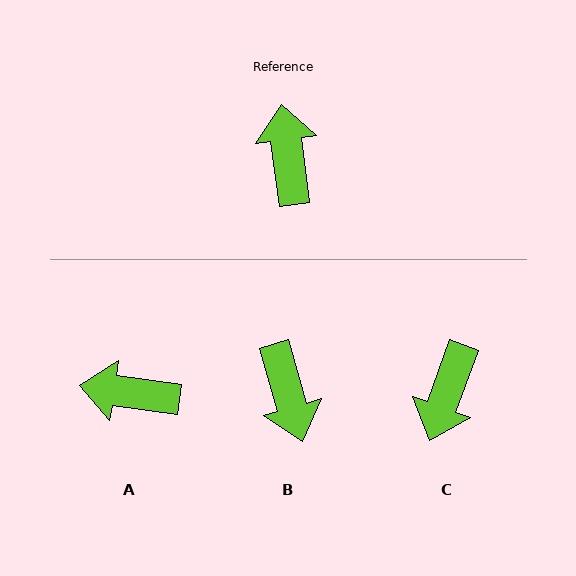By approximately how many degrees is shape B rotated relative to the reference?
Approximately 171 degrees clockwise.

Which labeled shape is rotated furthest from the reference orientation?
B, about 171 degrees away.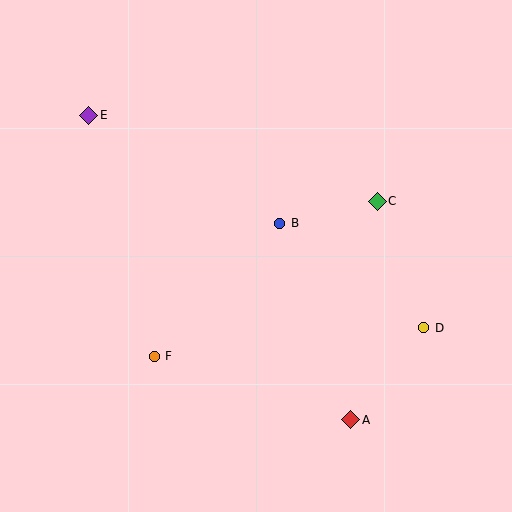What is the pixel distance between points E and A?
The distance between E and A is 402 pixels.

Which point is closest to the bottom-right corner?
Point A is closest to the bottom-right corner.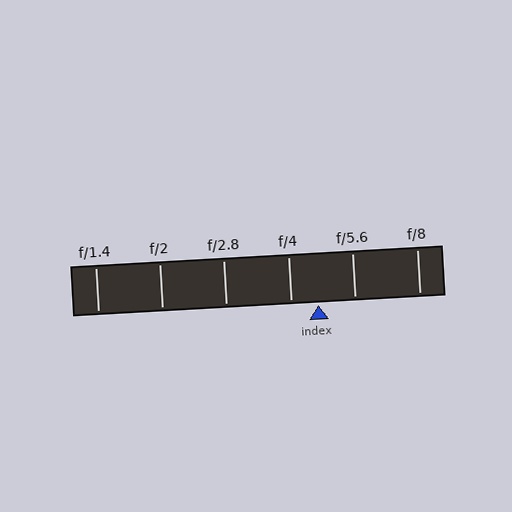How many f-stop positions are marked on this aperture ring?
There are 6 f-stop positions marked.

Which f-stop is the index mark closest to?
The index mark is closest to f/4.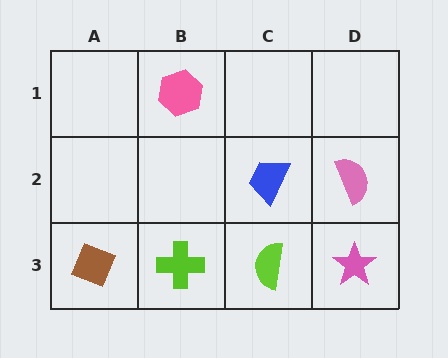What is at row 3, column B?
A lime cross.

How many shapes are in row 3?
4 shapes.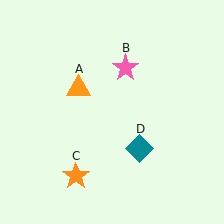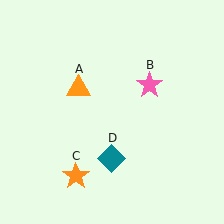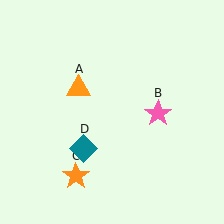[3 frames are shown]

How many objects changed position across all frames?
2 objects changed position: pink star (object B), teal diamond (object D).